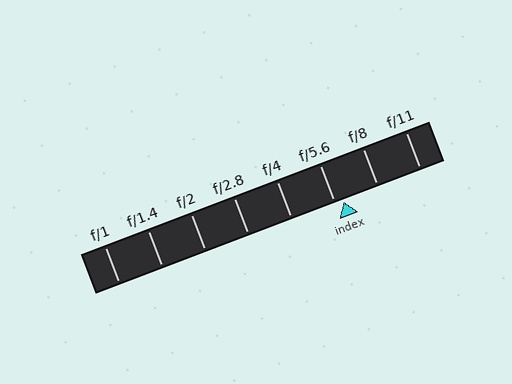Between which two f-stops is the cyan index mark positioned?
The index mark is between f/5.6 and f/8.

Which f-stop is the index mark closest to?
The index mark is closest to f/5.6.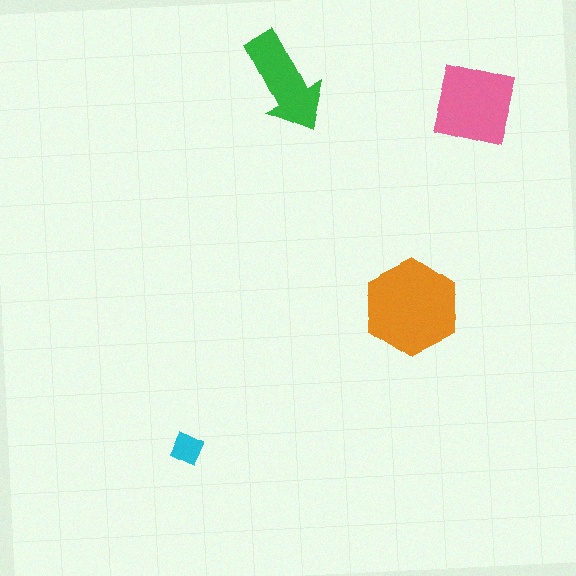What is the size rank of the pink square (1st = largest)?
2nd.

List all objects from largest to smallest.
The orange hexagon, the pink square, the green arrow, the cyan square.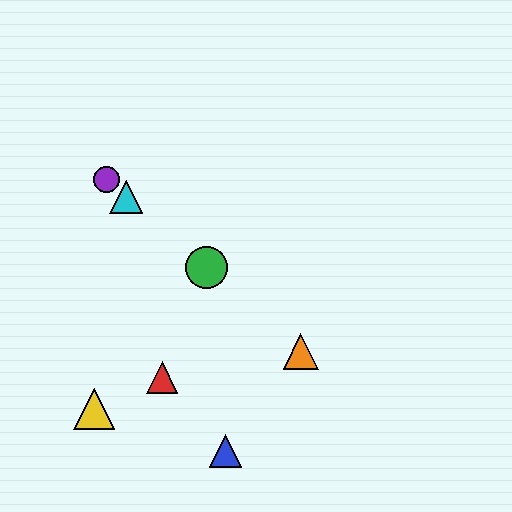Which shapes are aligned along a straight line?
The green circle, the purple circle, the orange triangle, the cyan triangle are aligned along a straight line.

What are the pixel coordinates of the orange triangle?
The orange triangle is at (301, 351).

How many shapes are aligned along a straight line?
4 shapes (the green circle, the purple circle, the orange triangle, the cyan triangle) are aligned along a straight line.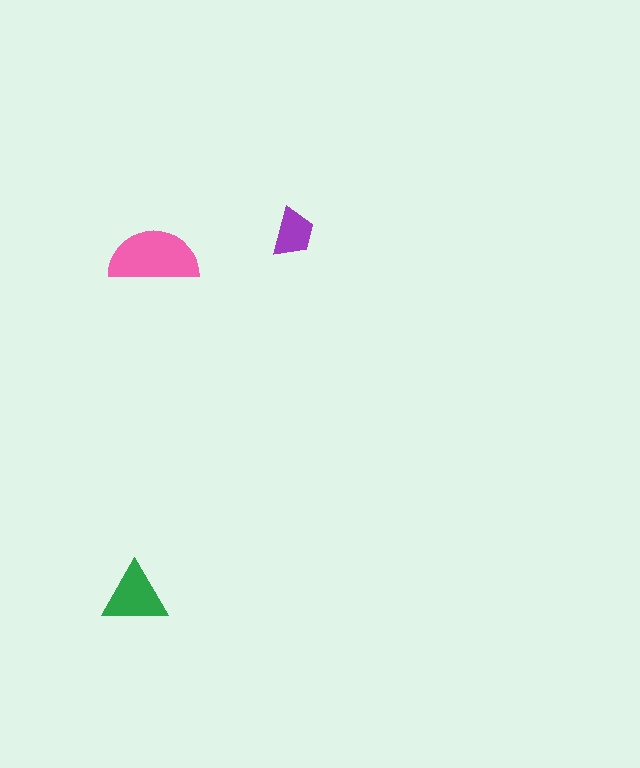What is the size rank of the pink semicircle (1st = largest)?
1st.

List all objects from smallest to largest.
The purple trapezoid, the green triangle, the pink semicircle.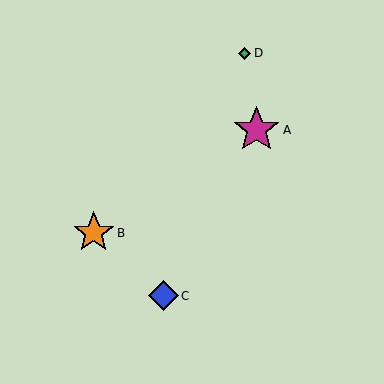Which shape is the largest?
The magenta star (labeled A) is the largest.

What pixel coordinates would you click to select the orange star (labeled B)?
Click at (94, 233) to select the orange star B.